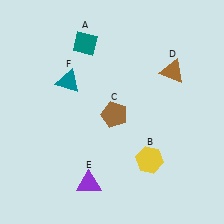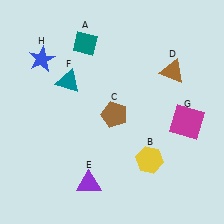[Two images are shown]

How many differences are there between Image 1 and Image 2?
There are 2 differences between the two images.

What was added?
A magenta square (G), a blue star (H) were added in Image 2.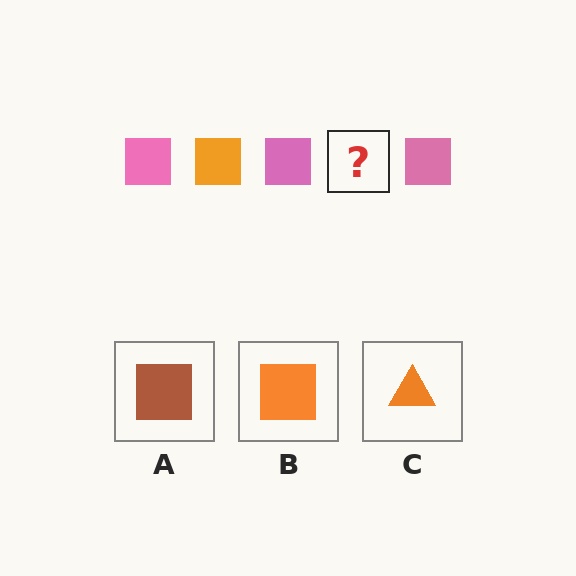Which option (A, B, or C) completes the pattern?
B.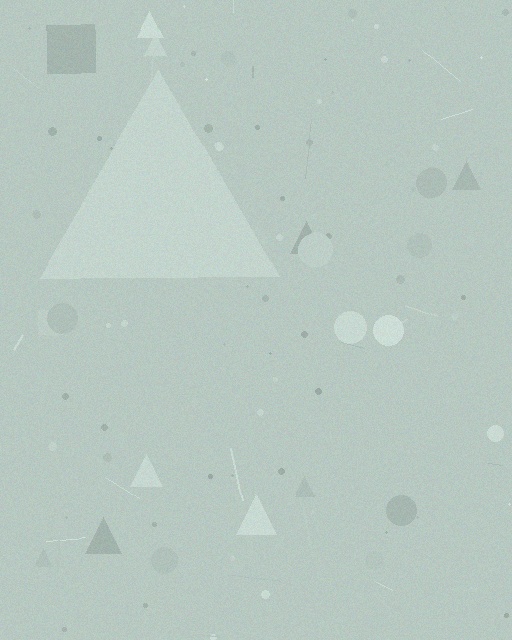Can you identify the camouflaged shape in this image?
The camouflaged shape is a triangle.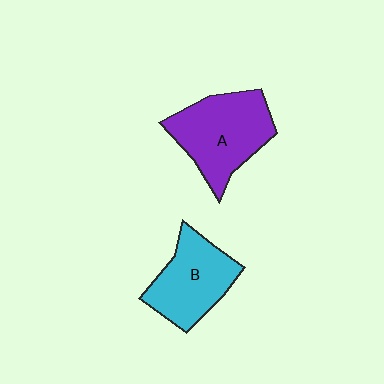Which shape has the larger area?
Shape A (purple).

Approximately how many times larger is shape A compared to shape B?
Approximately 1.2 times.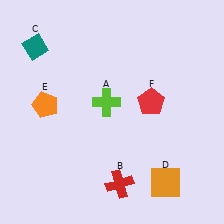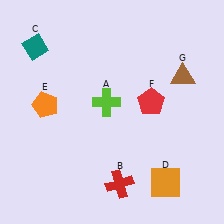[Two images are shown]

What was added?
A brown triangle (G) was added in Image 2.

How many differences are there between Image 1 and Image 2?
There is 1 difference between the two images.